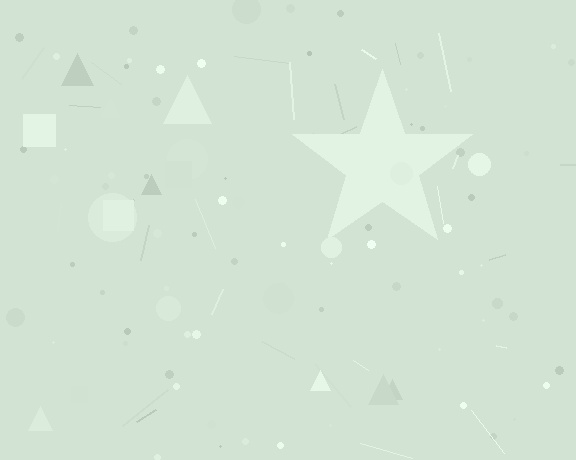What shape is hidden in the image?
A star is hidden in the image.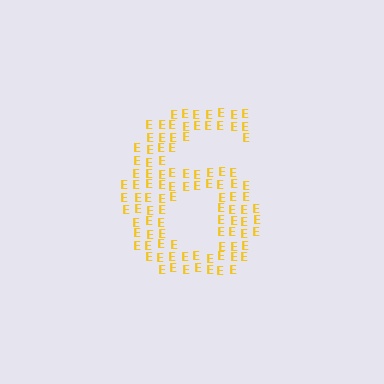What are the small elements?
The small elements are letter E's.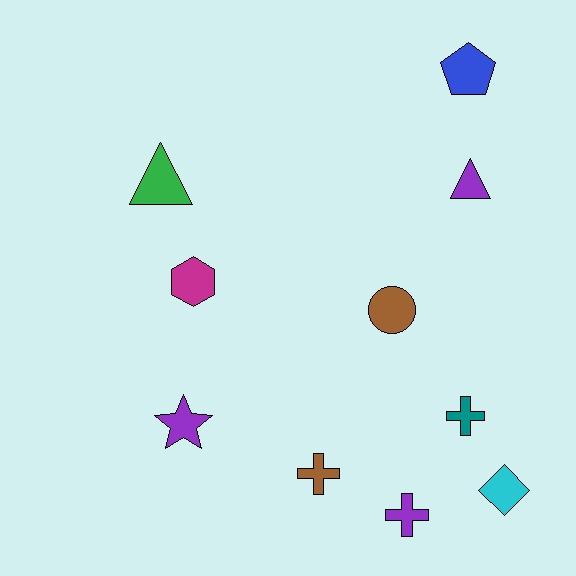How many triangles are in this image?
There are 2 triangles.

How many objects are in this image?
There are 10 objects.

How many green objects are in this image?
There is 1 green object.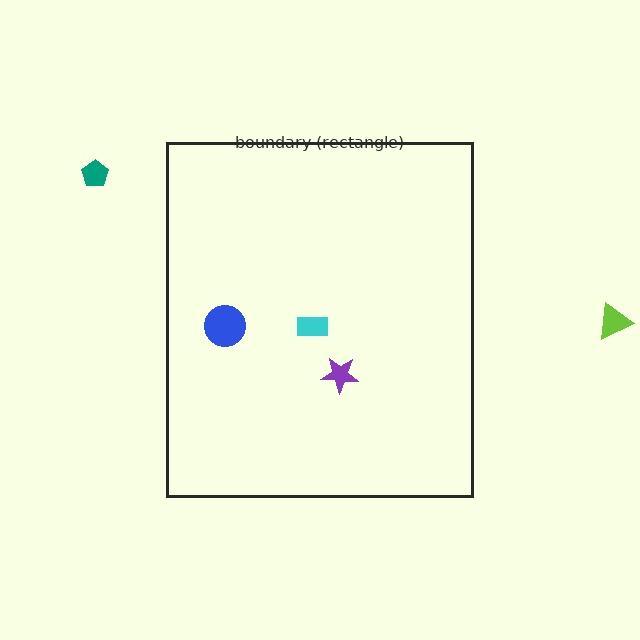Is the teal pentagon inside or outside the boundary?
Outside.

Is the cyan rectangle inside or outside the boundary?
Inside.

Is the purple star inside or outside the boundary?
Inside.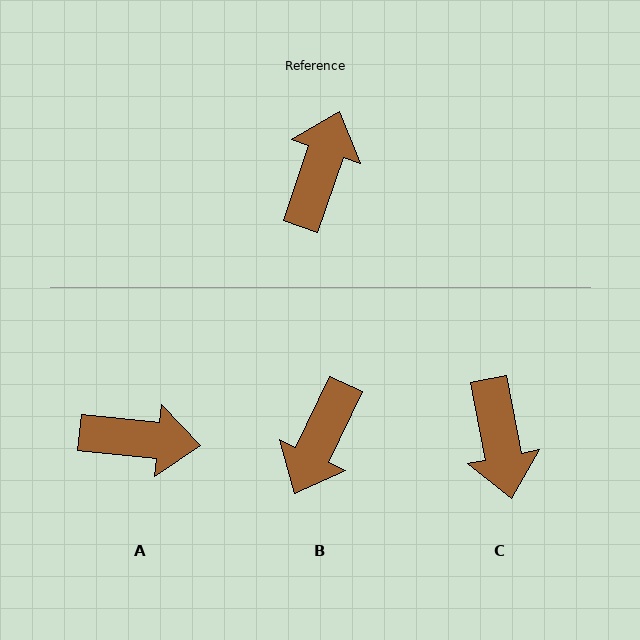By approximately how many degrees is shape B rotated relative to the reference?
Approximately 174 degrees counter-clockwise.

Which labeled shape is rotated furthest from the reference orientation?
B, about 174 degrees away.